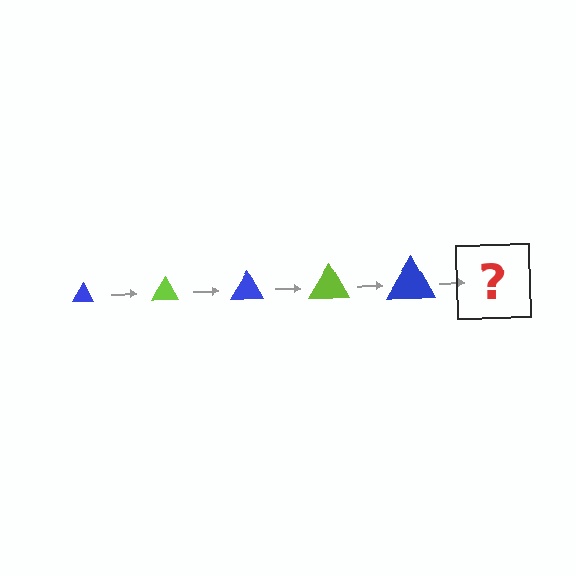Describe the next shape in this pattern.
It should be a lime triangle, larger than the previous one.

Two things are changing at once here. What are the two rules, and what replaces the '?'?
The two rules are that the triangle grows larger each step and the color cycles through blue and lime. The '?' should be a lime triangle, larger than the previous one.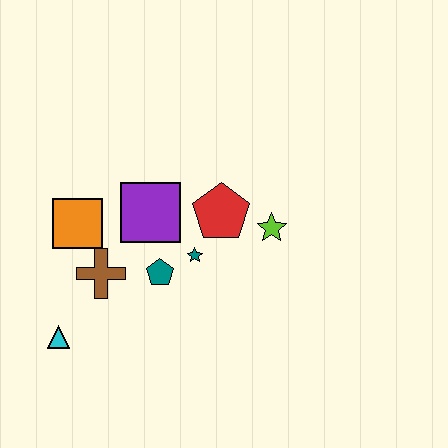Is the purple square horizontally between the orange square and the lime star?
Yes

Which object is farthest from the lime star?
The cyan triangle is farthest from the lime star.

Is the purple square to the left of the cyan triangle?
No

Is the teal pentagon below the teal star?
Yes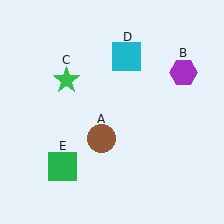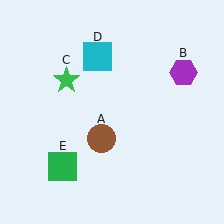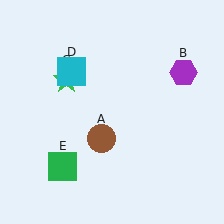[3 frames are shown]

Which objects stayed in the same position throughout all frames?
Brown circle (object A) and purple hexagon (object B) and green star (object C) and green square (object E) remained stationary.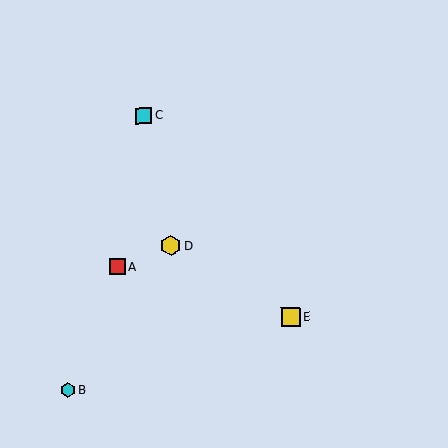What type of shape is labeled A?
Shape A is a red square.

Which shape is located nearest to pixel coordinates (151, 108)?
The cyan square (labeled C) at (143, 116) is nearest to that location.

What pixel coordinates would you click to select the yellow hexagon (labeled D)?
Click at (171, 246) to select the yellow hexagon D.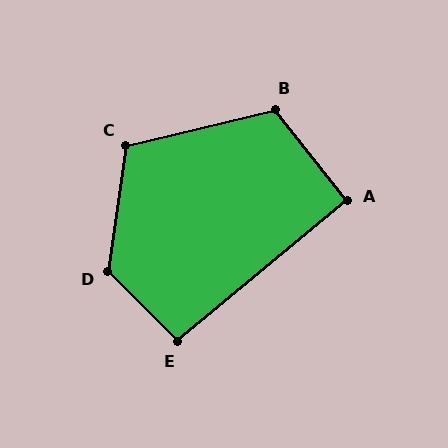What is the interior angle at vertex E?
Approximately 96 degrees (obtuse).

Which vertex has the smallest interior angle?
A, at approximately 91 degrees.